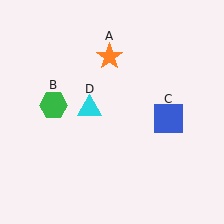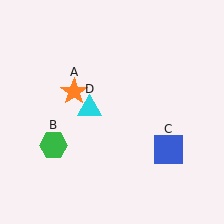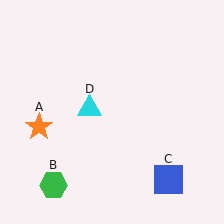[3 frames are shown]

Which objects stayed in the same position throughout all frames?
Cyan triangle (object D) remained stationary.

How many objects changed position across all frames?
3 objects changed position: orange star (object A), green hexagon (object B), blue square (object C).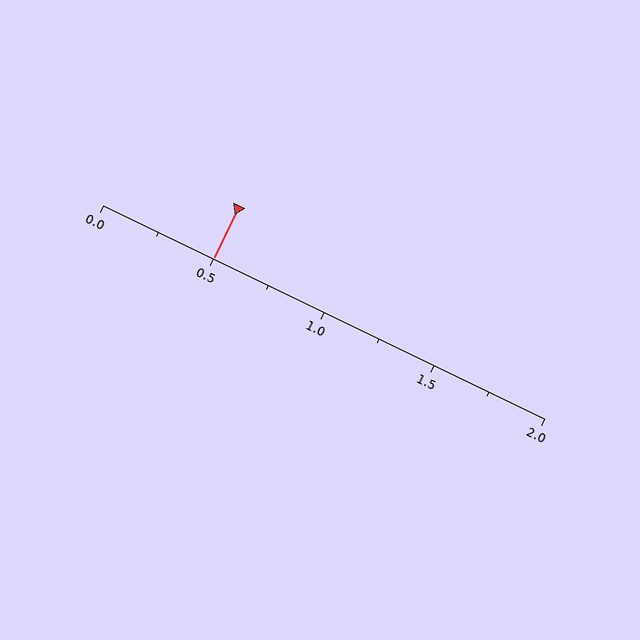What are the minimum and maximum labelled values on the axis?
The axis runs from 0.0 to 2.0.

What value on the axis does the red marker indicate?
The marker indicates approximately 0.5.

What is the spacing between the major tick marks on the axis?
The major ticks are spaced 0.5 apart.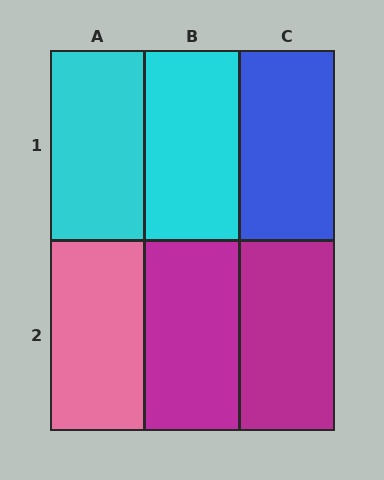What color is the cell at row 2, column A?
Pink.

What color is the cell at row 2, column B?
Magenta.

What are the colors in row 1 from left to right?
Cyan, cyan, blue.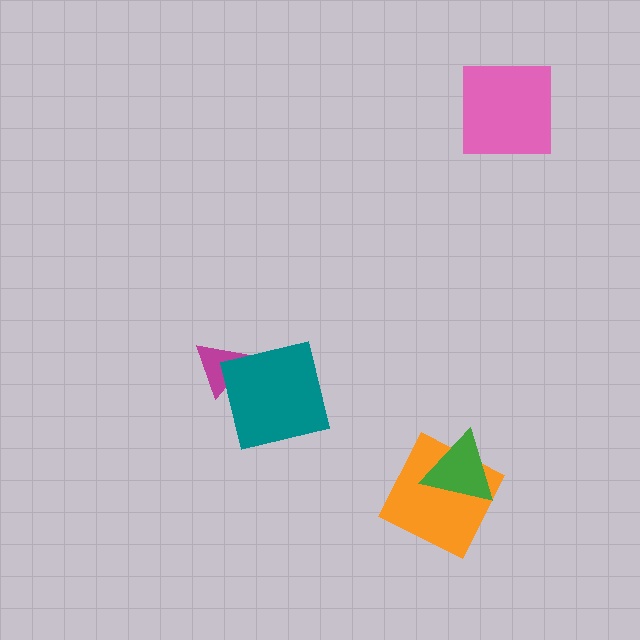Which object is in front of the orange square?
The green triangle is in front of the orange square.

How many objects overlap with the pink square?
0 objects overlap with the pink square.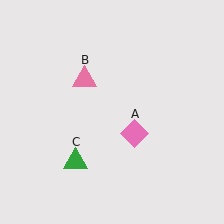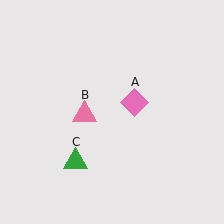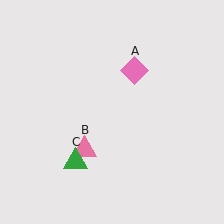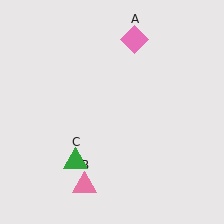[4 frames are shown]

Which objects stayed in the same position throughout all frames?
Green triangle (object C) remained stationary.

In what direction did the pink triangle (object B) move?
The pink triangle (object B) moved down.